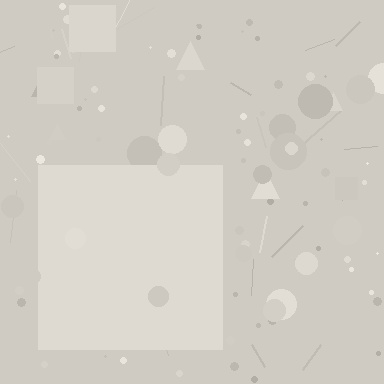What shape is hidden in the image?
A square is hidden in the image.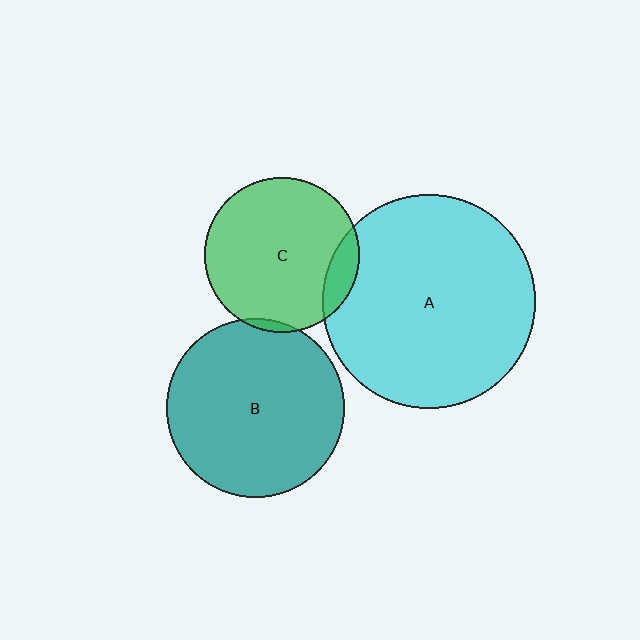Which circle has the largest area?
Circle A (cyan).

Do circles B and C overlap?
Yes.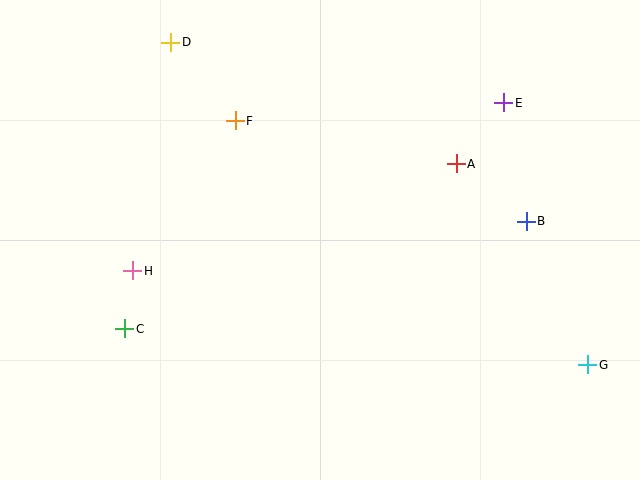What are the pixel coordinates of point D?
Point D is at (171, 42).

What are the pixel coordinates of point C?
Point C is at (125, 329).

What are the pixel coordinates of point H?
Point H is at (133, 271).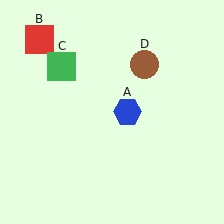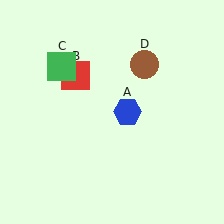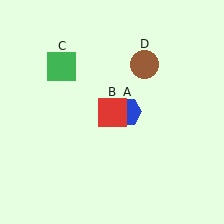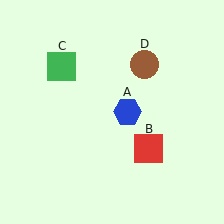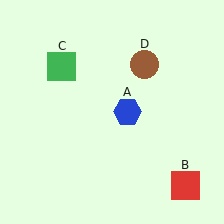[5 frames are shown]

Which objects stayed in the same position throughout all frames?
Blue hexagon (object A) and green square (object C) and brown circle (object D) remained stationary.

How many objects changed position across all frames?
1 object changed position: red square (object B).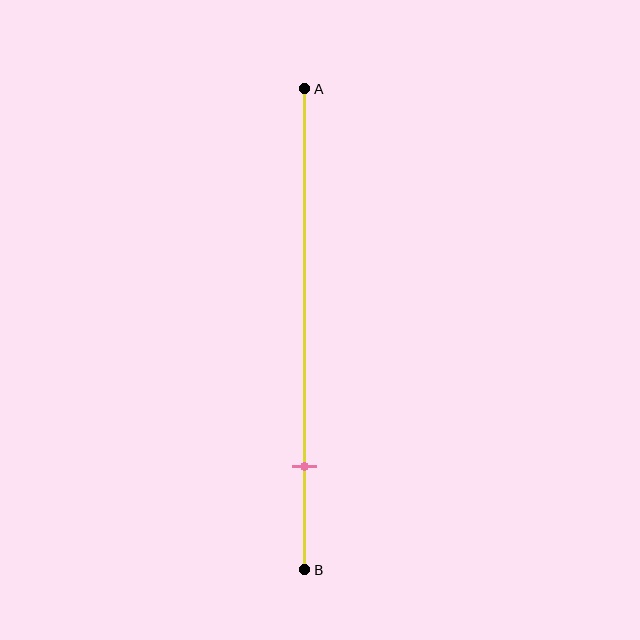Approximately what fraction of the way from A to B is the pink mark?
The pink mark is approximately 80% of the way from A to B.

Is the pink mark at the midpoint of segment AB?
No, the mark is at about 80% from A, not at the 50% midpoint.